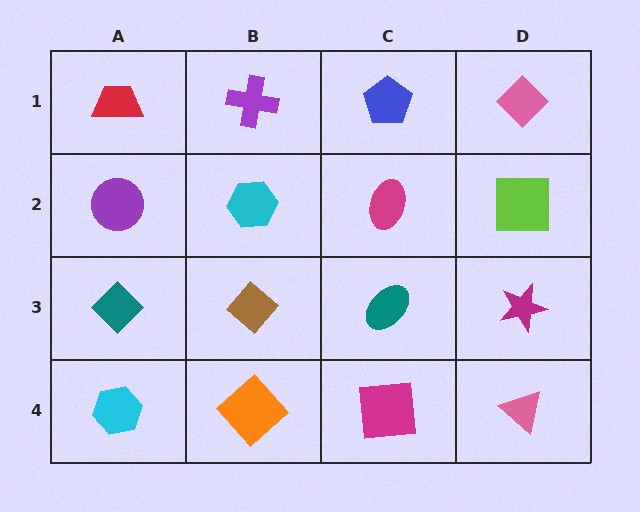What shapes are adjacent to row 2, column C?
A blue pentagon (row 1, column C), a teal ellipse (row 3, column C), a cyan hexagon (row 2, column B), a lime square (row 2, column D).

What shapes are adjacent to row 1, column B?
A cyan hexagon (row 2, column B), a red trapezoid (row 1, column A), a blue pentagon (row 1, column C).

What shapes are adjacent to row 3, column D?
A lime square (row 2, column D), a pink triangle (row 4, column D), a teal ellipse (row 3, column C).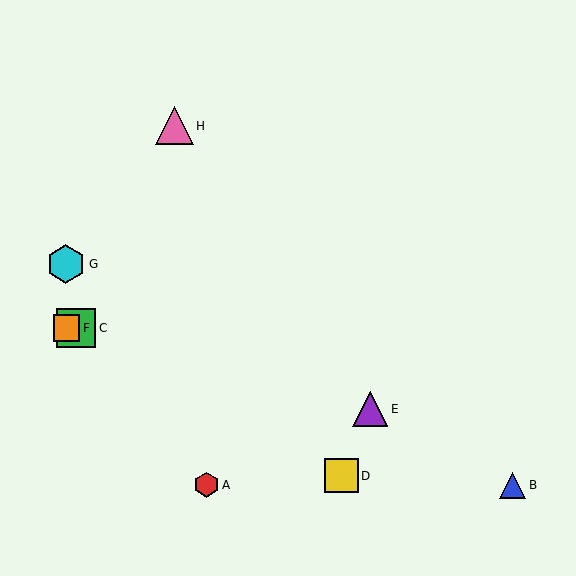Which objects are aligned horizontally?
Objects C, F are aligned horizontally.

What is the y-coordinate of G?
Object G is at y≈264.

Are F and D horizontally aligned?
No, F is at y≈328 and D is at y≈476.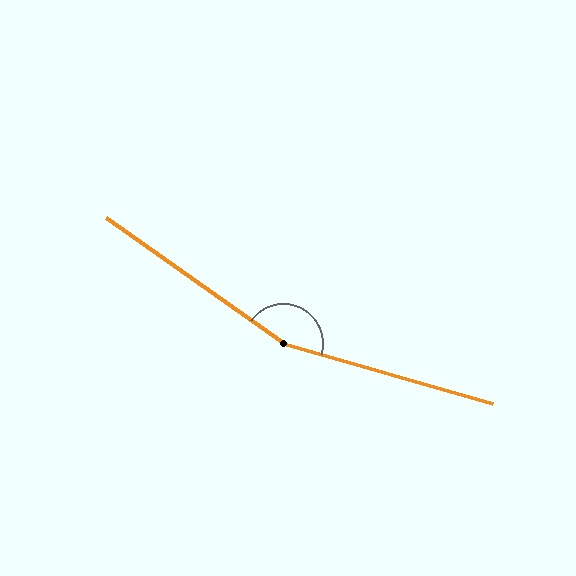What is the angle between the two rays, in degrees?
Approximately 161 degrees.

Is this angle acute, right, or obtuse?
It is obtuse.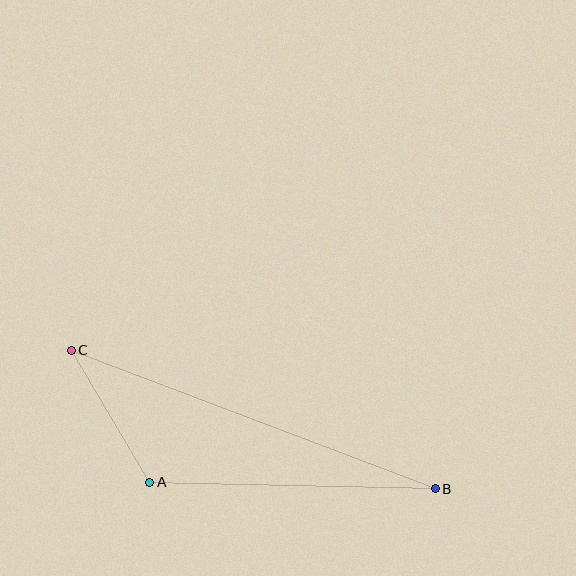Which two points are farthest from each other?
Points B and C are farthest from each other.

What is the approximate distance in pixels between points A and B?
The distance between A and B is approximately 286 pixels.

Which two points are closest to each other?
Points A and C are closest to each other.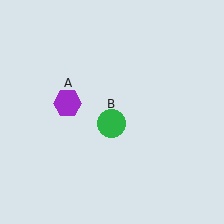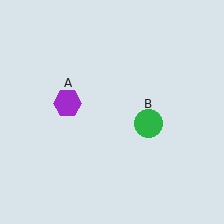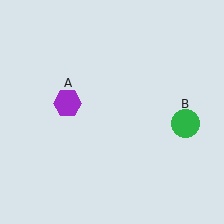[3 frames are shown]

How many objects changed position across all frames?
1 object changed position: green circle (object B).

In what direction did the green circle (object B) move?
The green circle (object B) moved right.